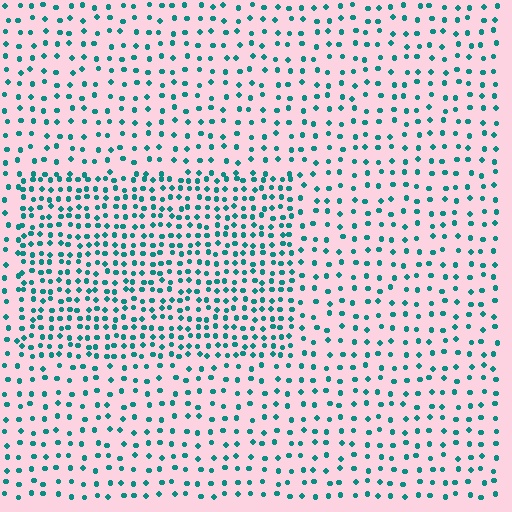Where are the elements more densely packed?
The elements are more densely packed inside the rectangle boundary.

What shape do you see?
I see a rectangle.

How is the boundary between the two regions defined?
The boundary is defined by a change in element density (approximately 1.9x ratio). All elements are the same color, size, and shape.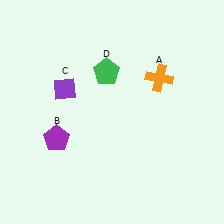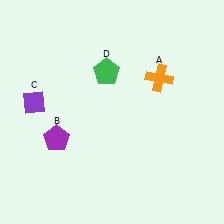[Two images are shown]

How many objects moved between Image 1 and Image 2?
1 object moved between the two images.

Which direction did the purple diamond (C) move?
The purple diamond (C) moved left.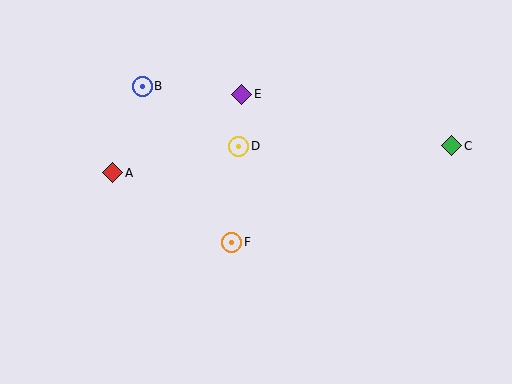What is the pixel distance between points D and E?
The distance between D and E is 52 pixels.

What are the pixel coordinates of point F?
Point F is at (232, 242).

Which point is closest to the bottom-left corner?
Point A is closest to the bottom-left corner.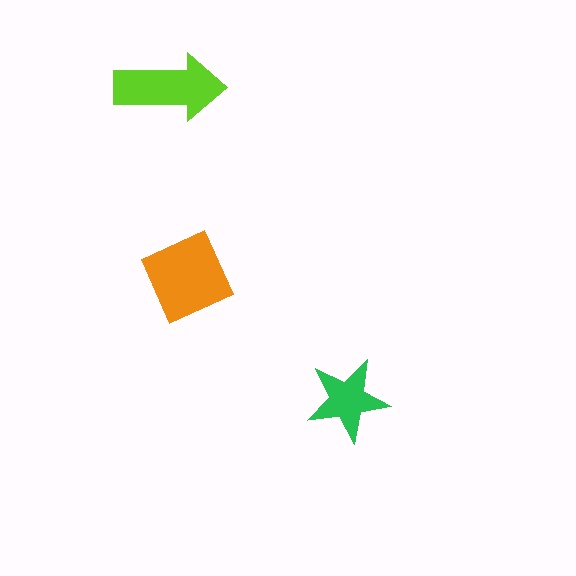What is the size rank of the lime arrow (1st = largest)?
2nd.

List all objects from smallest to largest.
The green star, the lime arrow, the orange diamond.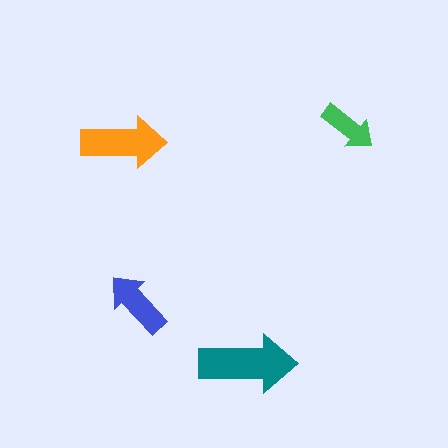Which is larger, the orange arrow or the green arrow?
The orange one.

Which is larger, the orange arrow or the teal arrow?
The teal one.